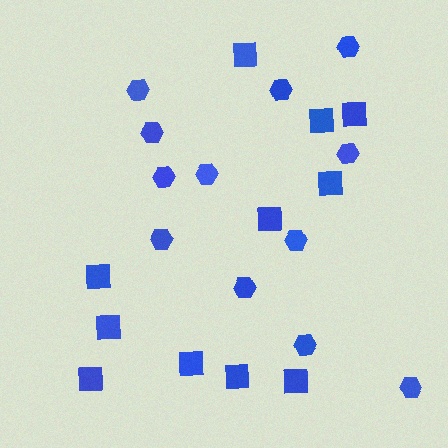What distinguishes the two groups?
There are 2 groups: one group of squares (11) and one group of hexagons (12).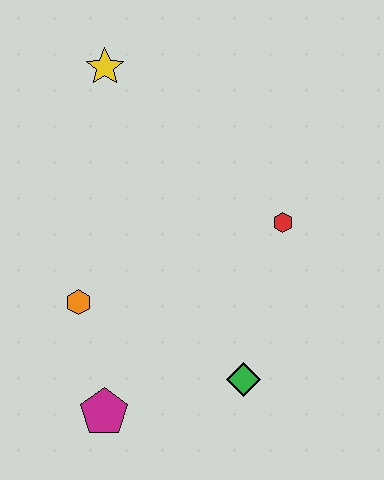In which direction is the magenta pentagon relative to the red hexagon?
The magenta pentagon is below the red hexagon.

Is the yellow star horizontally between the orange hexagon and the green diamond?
Yes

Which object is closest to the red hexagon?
The green diamond is closest to the red hexagon.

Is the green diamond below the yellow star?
Yes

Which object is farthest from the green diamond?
The yellow star is farthest from the green diamond.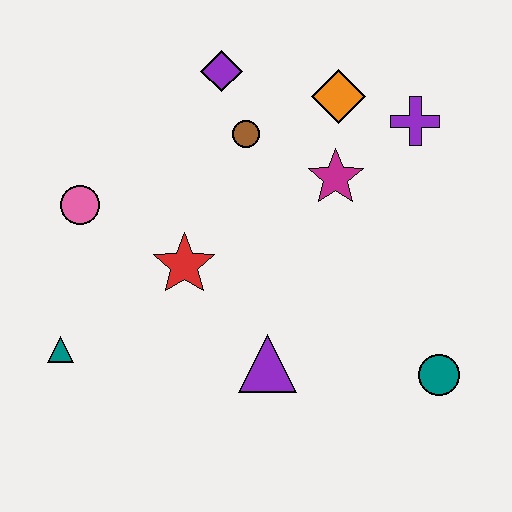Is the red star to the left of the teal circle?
Yes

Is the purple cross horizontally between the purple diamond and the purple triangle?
No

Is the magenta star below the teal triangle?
No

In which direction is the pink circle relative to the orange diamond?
The pink circle is to the left of the orange diamond.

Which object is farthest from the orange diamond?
The teal triangle is farthest from the orange diamond.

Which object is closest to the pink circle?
The red star is closest to the pink circle.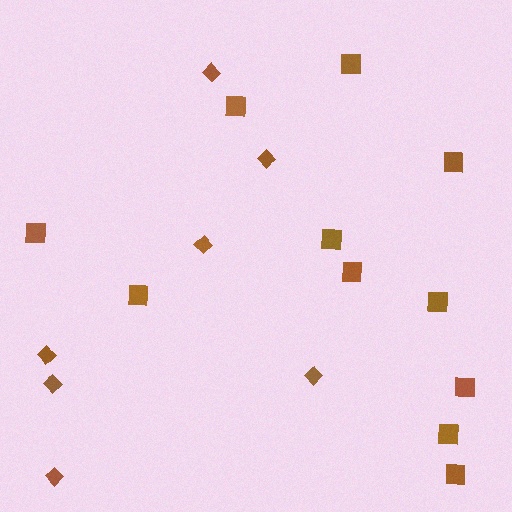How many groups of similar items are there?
There are 2 groups: one group of squares (11) and one group of diamonds (7).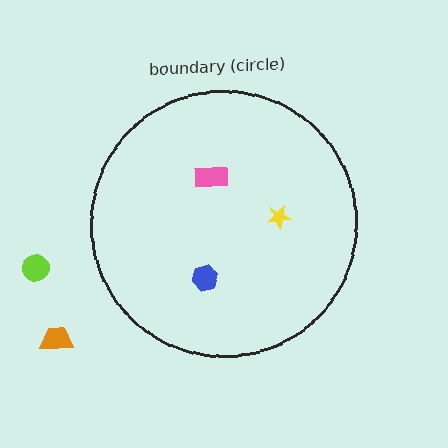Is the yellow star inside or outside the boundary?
Inside.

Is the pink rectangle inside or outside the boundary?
Inside.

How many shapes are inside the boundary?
3 inside, 2 outside.